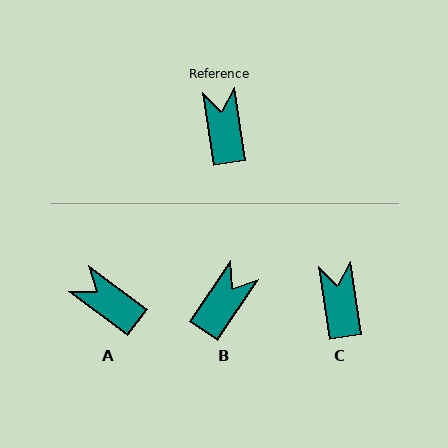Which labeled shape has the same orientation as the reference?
C.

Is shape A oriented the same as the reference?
No, it is off by about 45 degrees.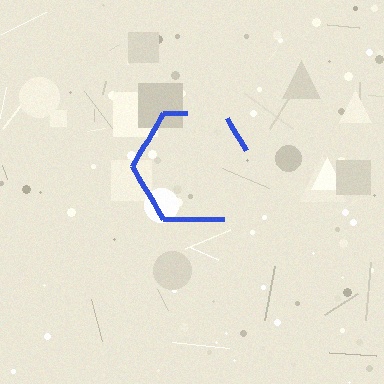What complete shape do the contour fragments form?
The contour fragments form a hexagon.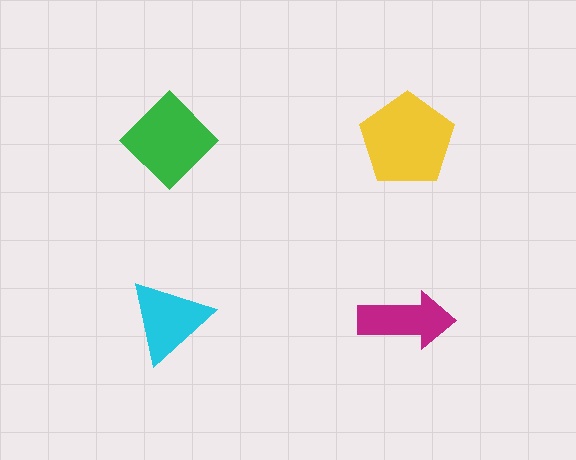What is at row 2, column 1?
A cyan triangle.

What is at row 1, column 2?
A yellow pentagon.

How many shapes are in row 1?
2 shapes.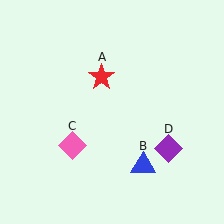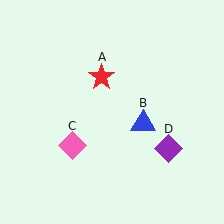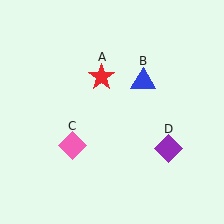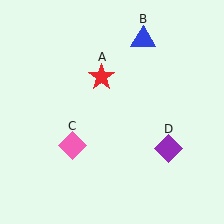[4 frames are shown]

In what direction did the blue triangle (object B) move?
The blue triangle (object B) moved up.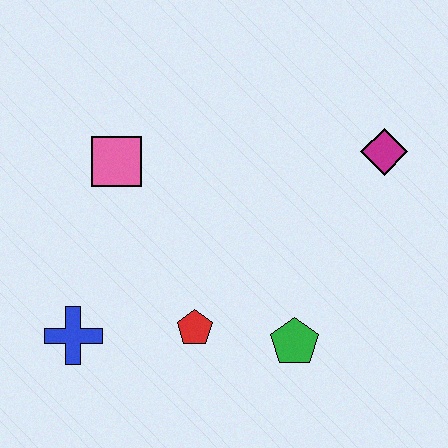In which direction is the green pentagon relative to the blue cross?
The green pentagon is to the right of the blue cross.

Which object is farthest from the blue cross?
The magenta diamond is farthest from the blue cross.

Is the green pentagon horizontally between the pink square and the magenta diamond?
Yes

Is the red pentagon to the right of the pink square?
Yes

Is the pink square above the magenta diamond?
No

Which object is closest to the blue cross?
The red pentagon is closest to the blue cross.